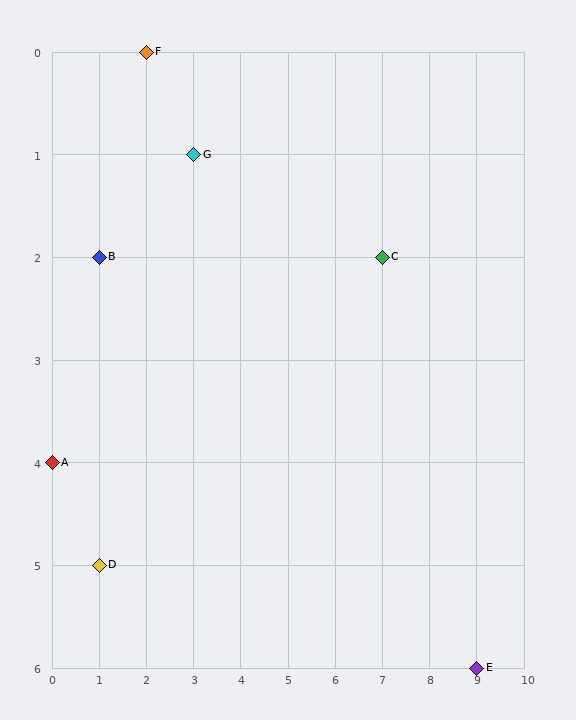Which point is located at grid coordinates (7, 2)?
Point C is at (7, 2).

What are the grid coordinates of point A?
Point A is at grid coordinates (0, 4).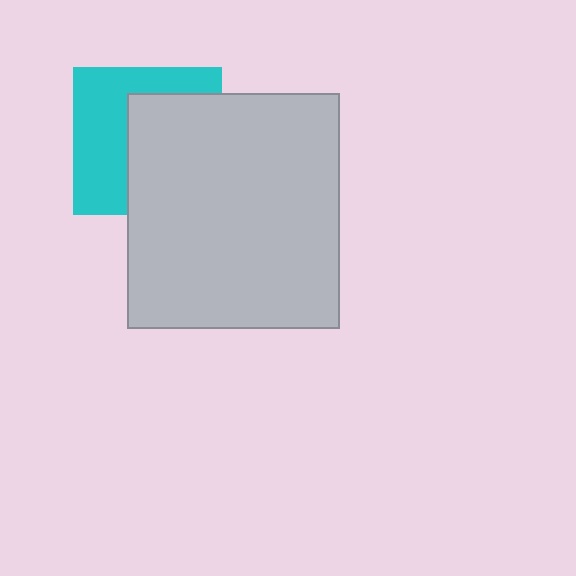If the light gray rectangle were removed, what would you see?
You would see the complete cyan square.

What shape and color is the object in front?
The object in front is a light gray rectangle.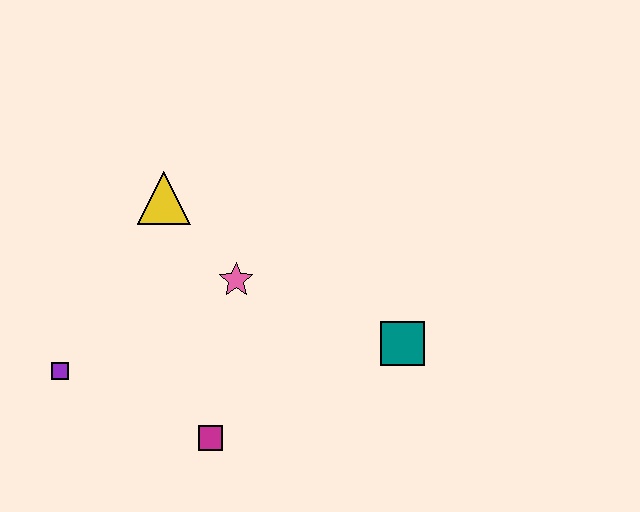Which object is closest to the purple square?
The magenta square is closest to the purple square.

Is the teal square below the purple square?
No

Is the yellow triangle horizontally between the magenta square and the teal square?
No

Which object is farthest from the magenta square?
The yellow triangle is farthest from the magenta square.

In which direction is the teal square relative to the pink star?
The teal square is to the right of the pink star.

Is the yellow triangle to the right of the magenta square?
No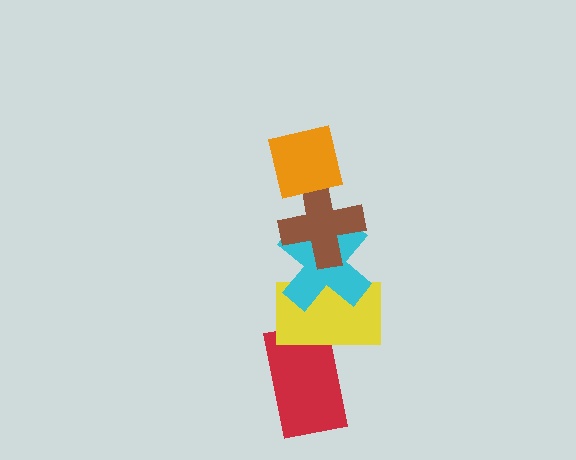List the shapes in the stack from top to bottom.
From top to bottom: the orange square, the brown cross, the cyan cross, the yellow rectangle, the red rectangle.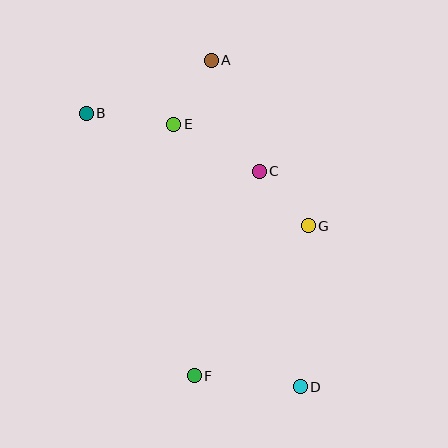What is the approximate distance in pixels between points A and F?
The distance between A and F is approximately 316 pixels.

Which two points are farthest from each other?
Points B and D are farthest from each other.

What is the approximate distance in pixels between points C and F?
The distance between C and F is approximately 215 pixels.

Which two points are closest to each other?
Points C and G are closest to each other.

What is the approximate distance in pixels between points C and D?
The distance between C and D is approximately 219 pixels.